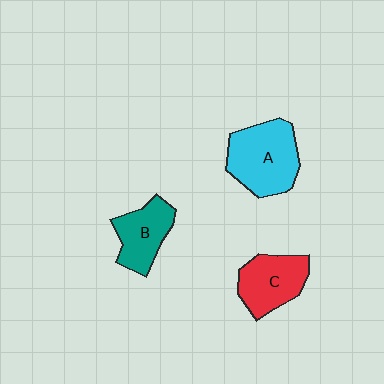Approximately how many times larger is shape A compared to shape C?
Approximately 1.3 times.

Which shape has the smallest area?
Shape B (teal).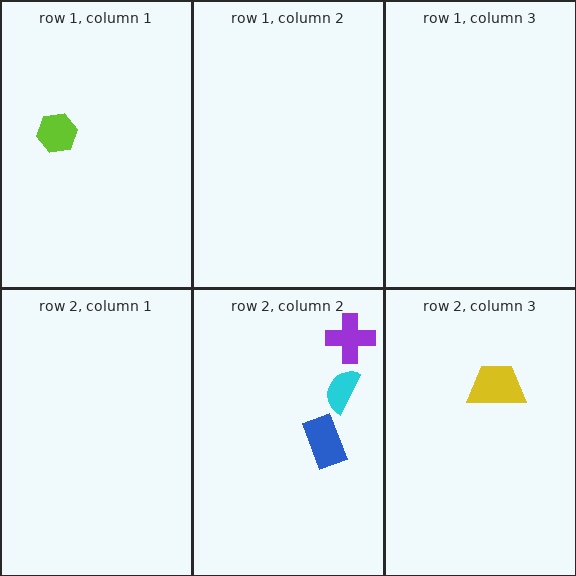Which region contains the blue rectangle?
The row 2, column 2 region.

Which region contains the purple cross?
The row 2, column 2 region.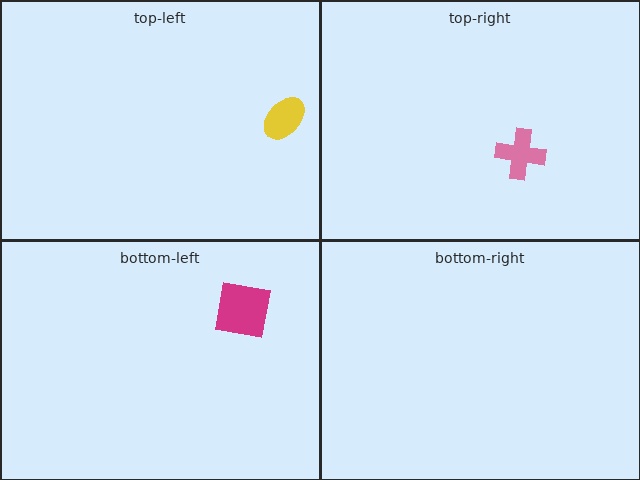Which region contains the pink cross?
The top-right region.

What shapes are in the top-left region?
The yellow ellipse.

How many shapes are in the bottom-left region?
1.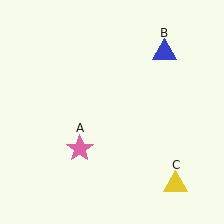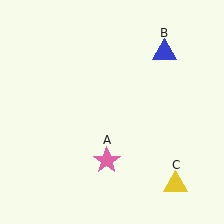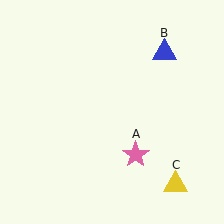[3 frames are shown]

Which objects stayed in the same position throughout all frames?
Blue triangle (object B) and yellow triangle (object C) remained stationary.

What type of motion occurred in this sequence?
The pink star (object A) rotated counterclockwise around the center of the scene.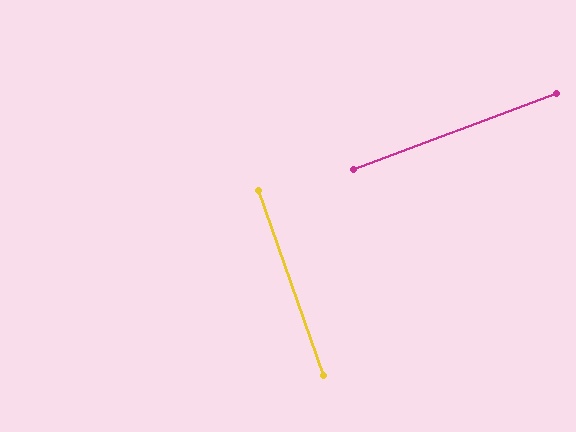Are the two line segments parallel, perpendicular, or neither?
Perpendicular — they meet at approximately 89°.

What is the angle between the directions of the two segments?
Approximately 89 degrees.